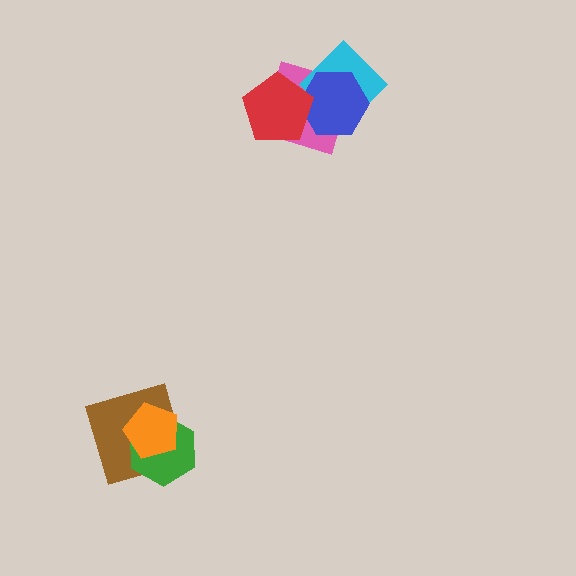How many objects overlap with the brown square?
2 objects overlap with the brown square.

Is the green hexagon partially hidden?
Yes, it is partially covered by another shape.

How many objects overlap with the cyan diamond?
3 objects overlap with the cyan diamond.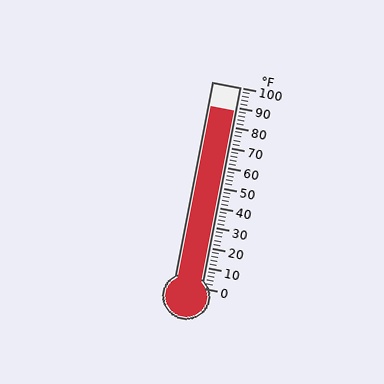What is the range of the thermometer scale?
The thermometer scale ranges from 0°F to 100°F.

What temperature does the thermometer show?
The thermometer shows approximately 88°F.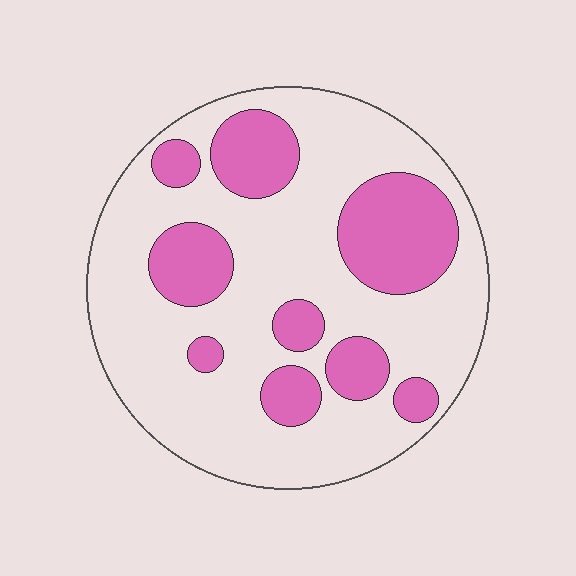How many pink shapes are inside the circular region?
9.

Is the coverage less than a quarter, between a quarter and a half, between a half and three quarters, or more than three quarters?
Between a quarter and a half.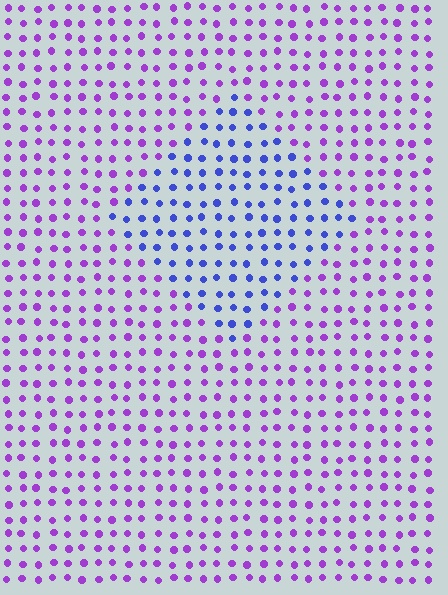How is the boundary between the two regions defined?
The boundary is defined purely by a slight shift in hue (about 47 degrees). Spacing, size, and orientation are identical on both sides.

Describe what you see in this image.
The image is filled with small purple elements in a uniform arrangement. A diamond-shaped region is visible where the elements are tinted to a slightly different hue, forming a subtle color boundary.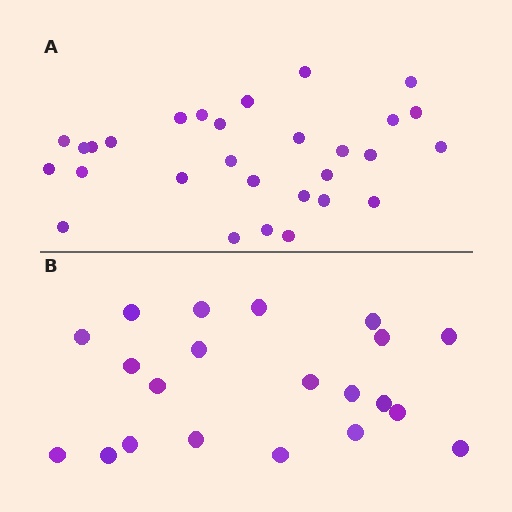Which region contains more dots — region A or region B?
Region A (the top region) has more dots.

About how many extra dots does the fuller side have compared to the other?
Region A has roughly 8 or so more dots than region B.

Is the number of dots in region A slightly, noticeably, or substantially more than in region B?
Region A has noticeably more, but not dramatically so. The ratio is roughly 1.4 to 1.